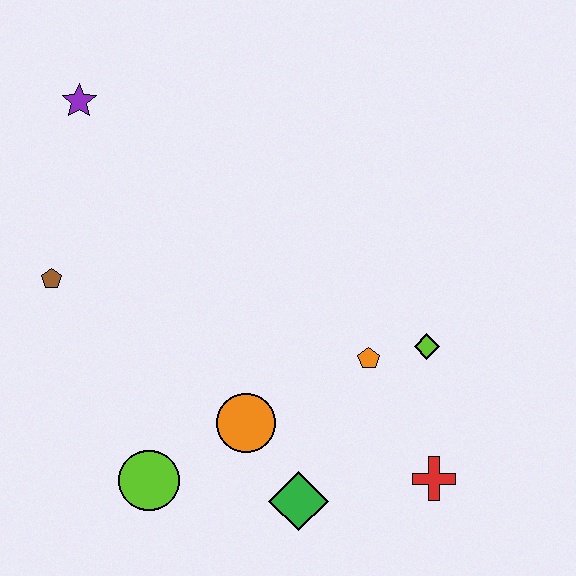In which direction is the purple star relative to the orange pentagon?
The purple star is to the left of the orange pentagon.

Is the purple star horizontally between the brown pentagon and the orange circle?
Yes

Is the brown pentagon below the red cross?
No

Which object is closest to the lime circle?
The orange circle is closest to the lime circle.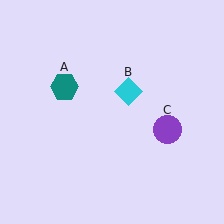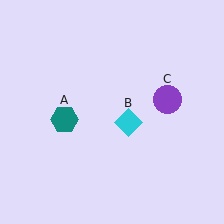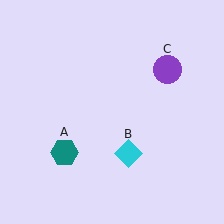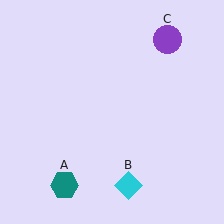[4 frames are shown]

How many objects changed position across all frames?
3 objects changed position: teal hexagon (object A), cyan diamond (object B), purple circle (object C).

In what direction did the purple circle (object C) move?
The purple circle (object C) moved up.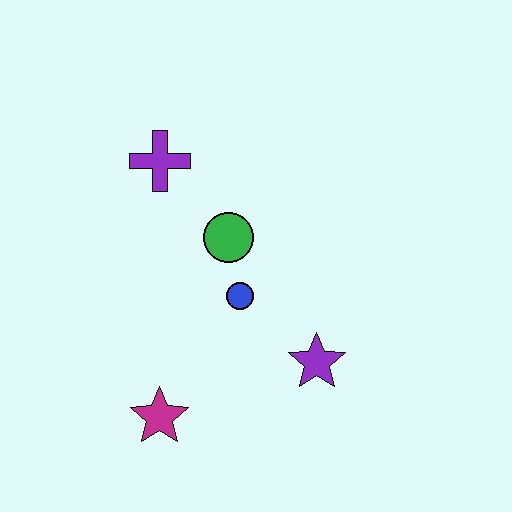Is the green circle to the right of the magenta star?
Yes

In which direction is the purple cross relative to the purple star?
The purple cross is above the purple star.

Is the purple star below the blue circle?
Yes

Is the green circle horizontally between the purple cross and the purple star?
Yes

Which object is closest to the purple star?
The blue circle is closest to the purple star.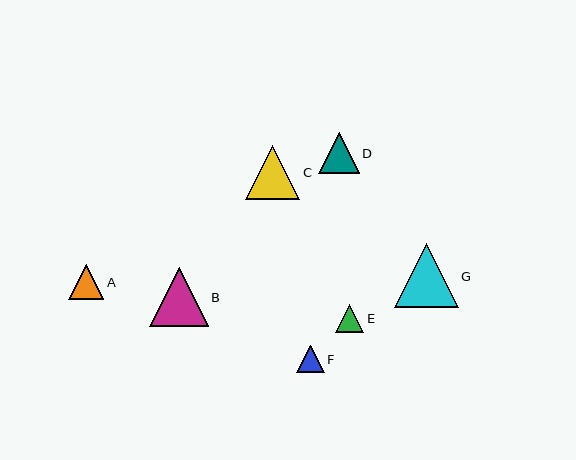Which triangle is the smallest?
Triangle F is the smallest with a size of approximately 27 pixels.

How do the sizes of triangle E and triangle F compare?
Triangle E and triangle F are approximately the same size.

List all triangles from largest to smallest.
From largest to smallest: G, B, C, D, A, E, F.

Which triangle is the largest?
Triangle G is the largest with a size of approximately 64 pixels.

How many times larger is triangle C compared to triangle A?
Triangle C is approximately 1.5 times the size of triangle A.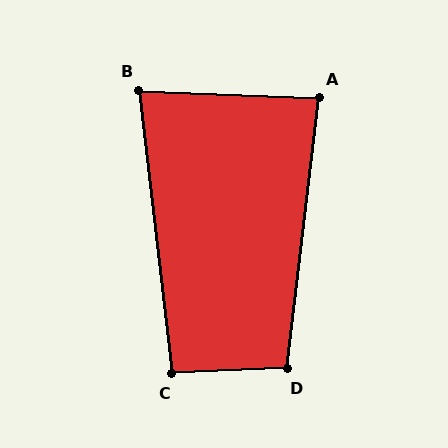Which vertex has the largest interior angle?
D, at approximately 99 degrees.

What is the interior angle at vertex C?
Approximately 94 degrees (approximately right).